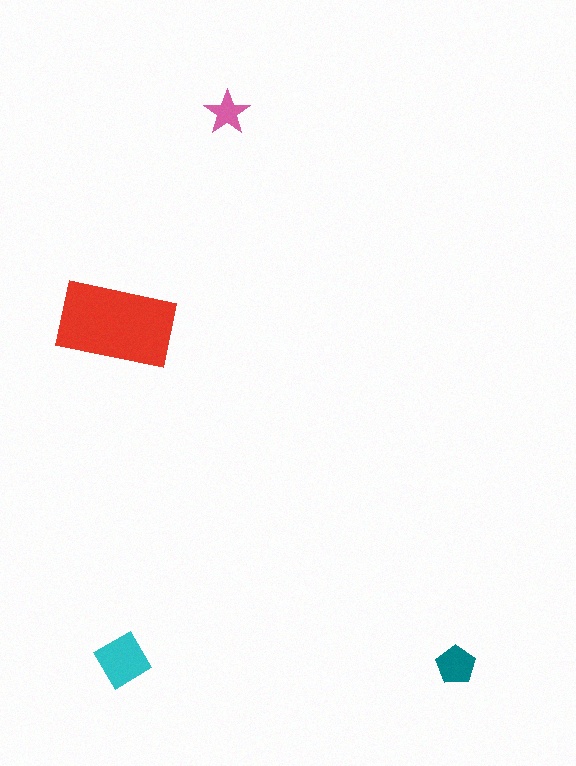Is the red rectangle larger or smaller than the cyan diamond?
Larger.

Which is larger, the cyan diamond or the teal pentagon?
The cyan diamond.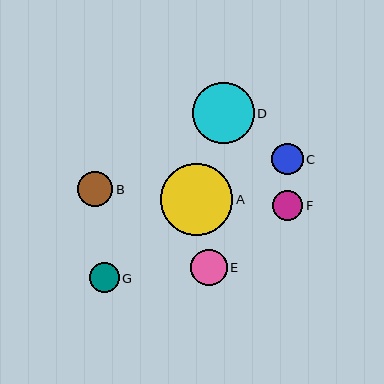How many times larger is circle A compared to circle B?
Circle A is approximately 2.1 times the size of circle B.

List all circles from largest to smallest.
From largest to smallest: A, D, E, B, C, F, G.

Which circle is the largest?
Circle A is the largest with a size of approximately 72 pixels.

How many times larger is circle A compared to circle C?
Circle A is approximately 2.3 times the size of circle C.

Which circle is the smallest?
Circle G is the smallest with a size of approximately 30 pixels.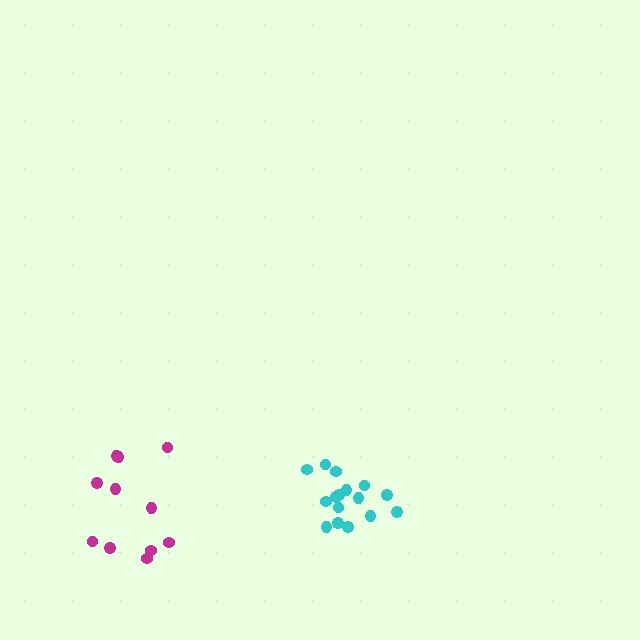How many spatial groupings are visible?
There are 2 spatial groupings.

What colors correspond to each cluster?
The clusters are colored: magenta, cyan.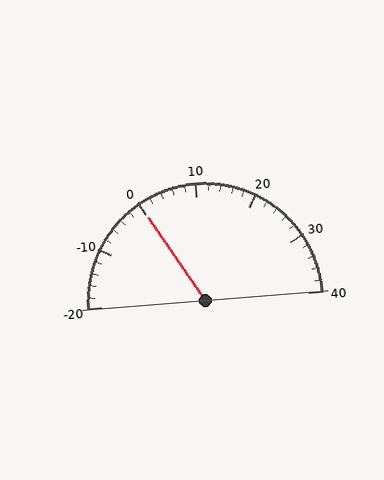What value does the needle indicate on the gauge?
The needle indicates approximately 0.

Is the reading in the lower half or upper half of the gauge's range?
The reading is in the lower half of the range (-20 to 40).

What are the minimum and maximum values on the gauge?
The gauge ranges from -20 to 40.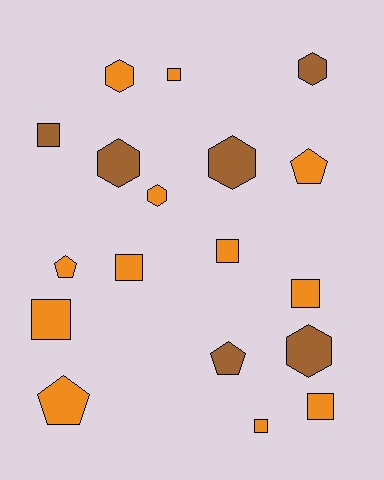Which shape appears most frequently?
Square, with 8 objects.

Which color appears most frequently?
Orange, with 12 objects.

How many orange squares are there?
There are 7 orange squares.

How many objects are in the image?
There are 18 objects.